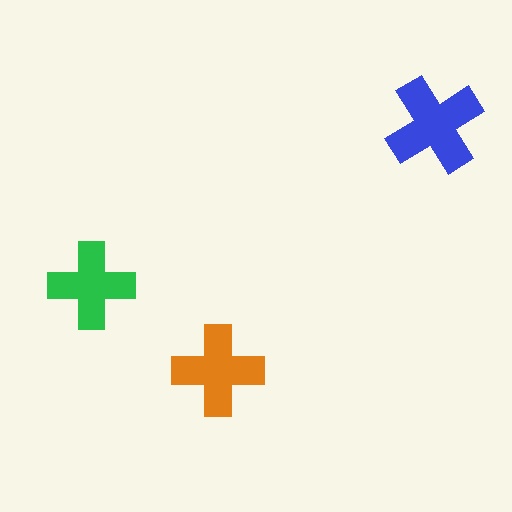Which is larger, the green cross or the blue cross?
The blue one.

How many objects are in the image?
There are 3 objects in the image.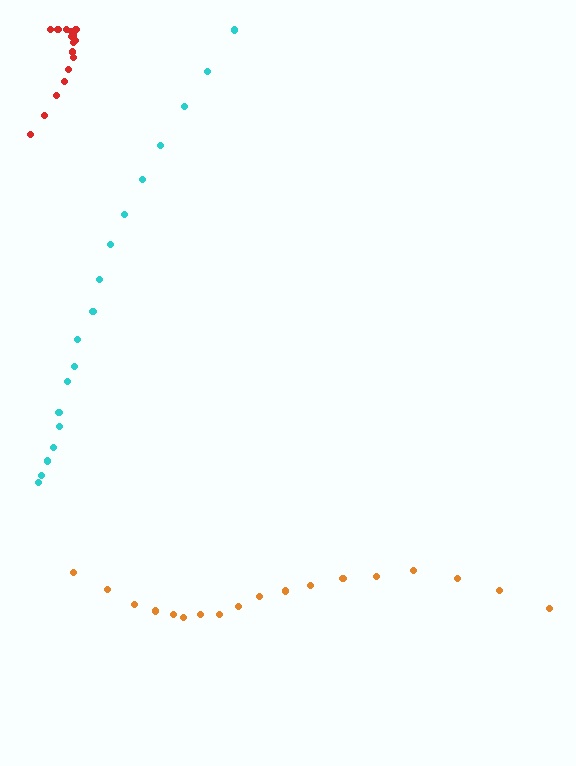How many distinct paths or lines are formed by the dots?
There are 3 distinct paths.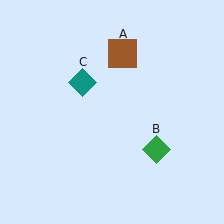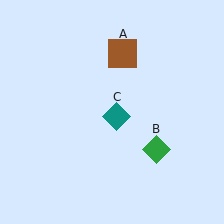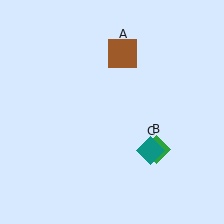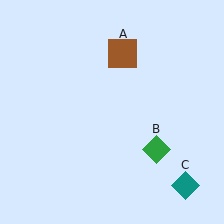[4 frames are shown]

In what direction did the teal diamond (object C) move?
The teal diamond (object C) moved down and to the right.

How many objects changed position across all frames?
1 object changed position: teal diamond (object C).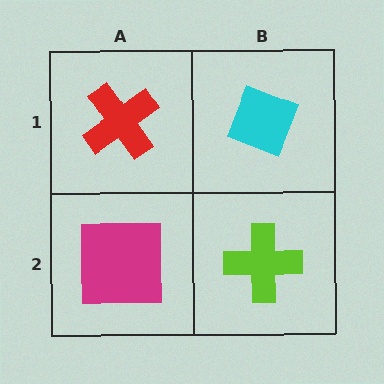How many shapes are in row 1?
2 shapes.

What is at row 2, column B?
A lime cross.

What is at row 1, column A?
A red cross.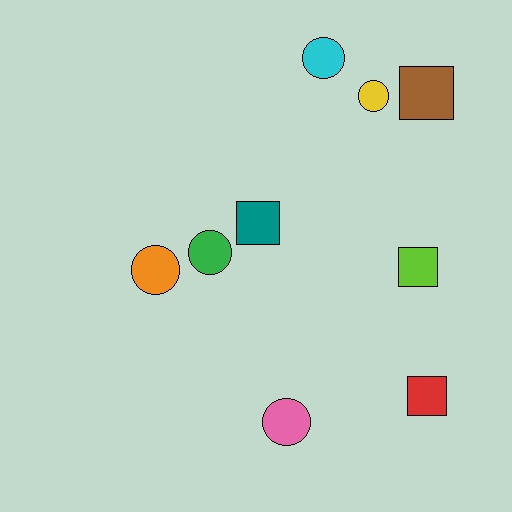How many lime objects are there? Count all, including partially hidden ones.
There is 1 lime object.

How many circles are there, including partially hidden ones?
There are 5 circles.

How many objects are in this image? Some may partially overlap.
There are 9 objects.